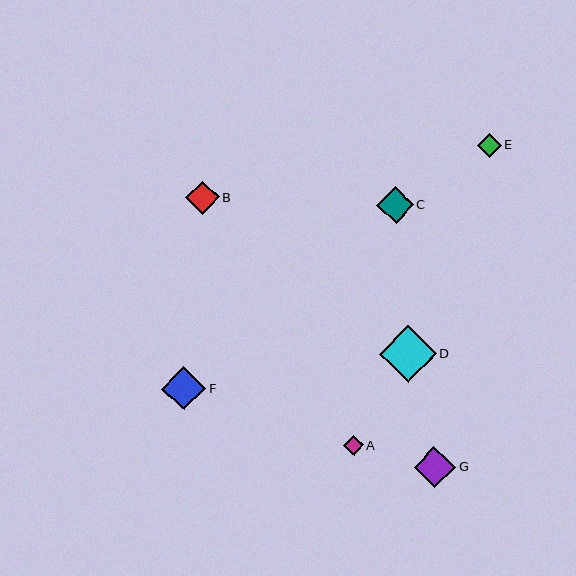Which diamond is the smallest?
Diamond A is the smallest with a size of approximately 20 pixels.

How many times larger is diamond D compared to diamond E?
Diamond D is approximately 2.4 times the size of diamond E.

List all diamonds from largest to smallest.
From largest to smallest: D, F, G, C, B, E, A.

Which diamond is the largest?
Diamond D is the largest with a size of approximately 57 pixels.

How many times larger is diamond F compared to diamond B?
Diamond F is approximately 1.3 times the size of diamond B.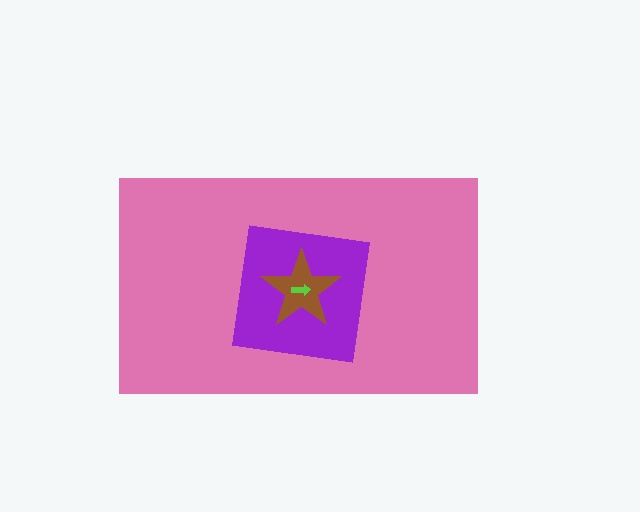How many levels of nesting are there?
4.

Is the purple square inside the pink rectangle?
Yes.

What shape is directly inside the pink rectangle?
The purple square.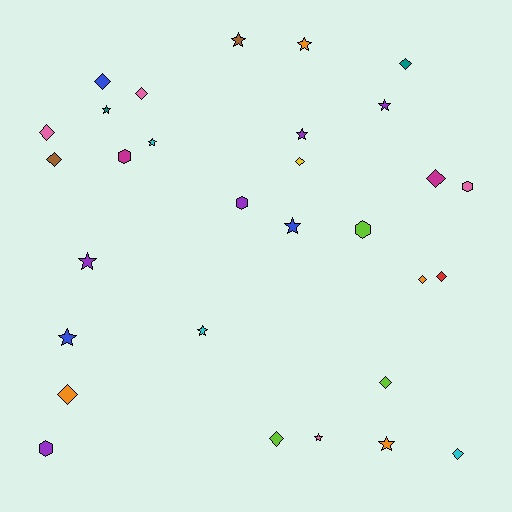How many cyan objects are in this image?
There are 3 cyan objects.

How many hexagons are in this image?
There are 5 hexagons.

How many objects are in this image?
There are 30 objects.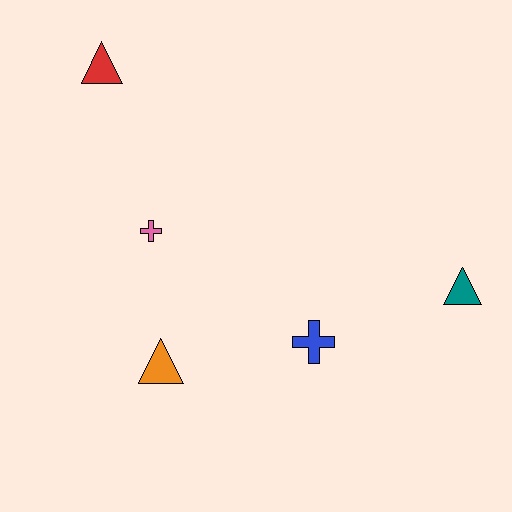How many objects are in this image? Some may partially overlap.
There are 5 objects.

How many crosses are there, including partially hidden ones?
There are 2 crosses.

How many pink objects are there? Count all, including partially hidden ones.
There is 1 pink object.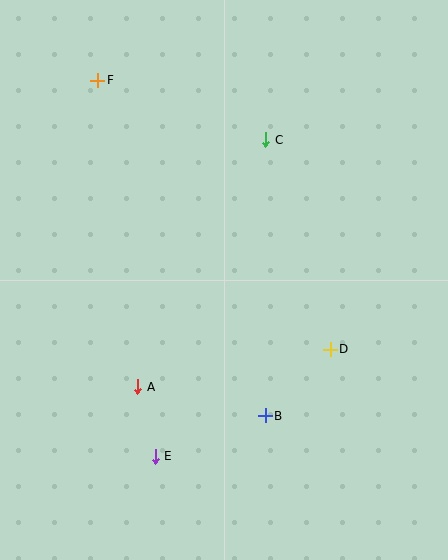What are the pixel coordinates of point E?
Point E is at (155, 456).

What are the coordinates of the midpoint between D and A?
The midpoint between D and A is at (234, 368).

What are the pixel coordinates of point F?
Point F is at (98, 80).